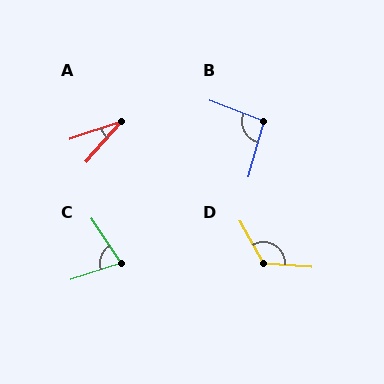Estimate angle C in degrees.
Approximately 74 degrees.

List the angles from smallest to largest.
A (30°), C (74°), B (95°), D (122°).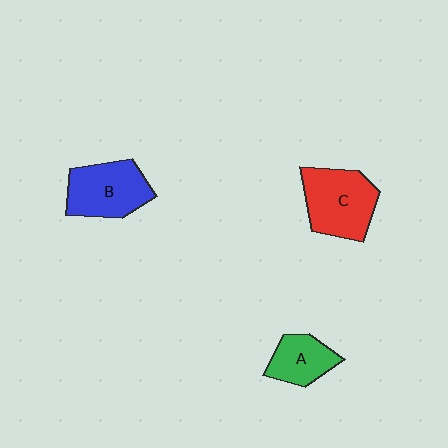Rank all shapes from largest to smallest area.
From largest to smallest: C (red), B (blue), A (green).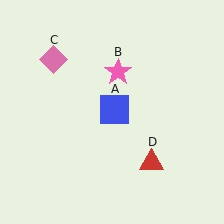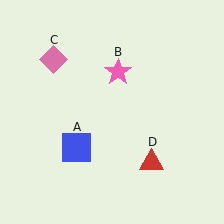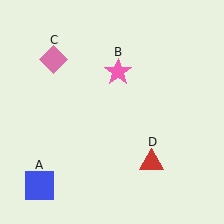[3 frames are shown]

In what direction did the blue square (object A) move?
The blue square (object A) moved down and to the left.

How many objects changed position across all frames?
1 object changed position: blue square (object A).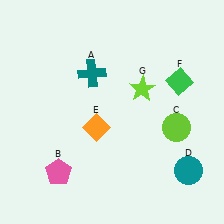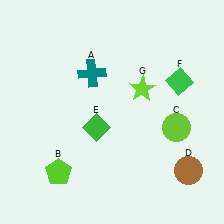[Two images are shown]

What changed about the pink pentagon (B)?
In Image 1, B is pink. In Image 2, it changed to lime.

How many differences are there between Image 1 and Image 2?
There are 3 differences between the two images.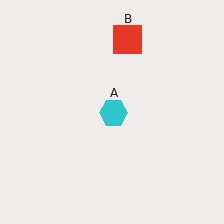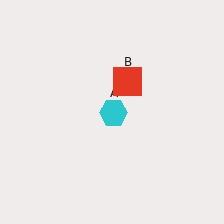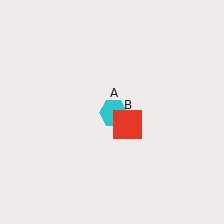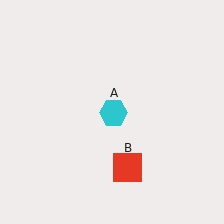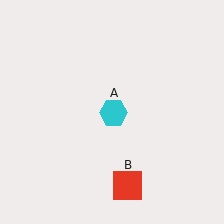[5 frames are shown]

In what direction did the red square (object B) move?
The red square (object B) moved down.